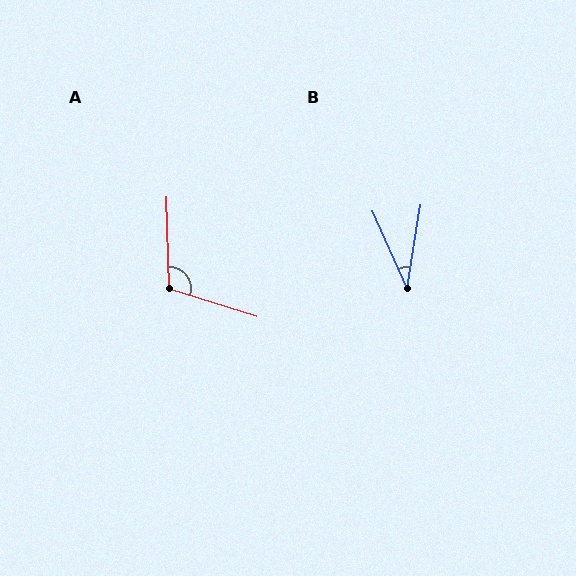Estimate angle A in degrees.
Approximately 109 degrees.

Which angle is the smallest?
B, at approximately 33 degrees.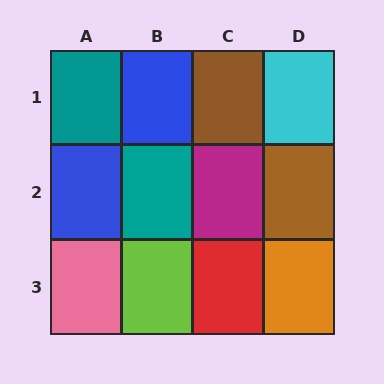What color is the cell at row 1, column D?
Cyan.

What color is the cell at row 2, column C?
Magenta.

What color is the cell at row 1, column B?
Blue.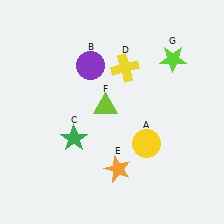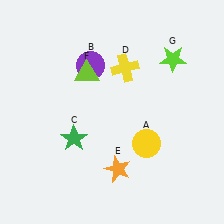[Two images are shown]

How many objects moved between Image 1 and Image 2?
1 object moved between the two images.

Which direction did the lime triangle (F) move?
The lime triangle (F) moved up.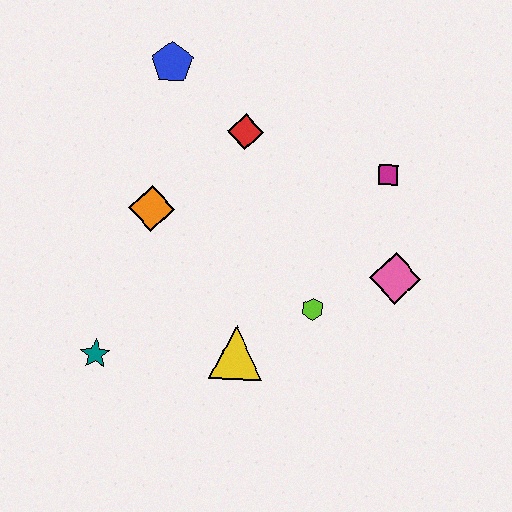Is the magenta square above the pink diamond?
Yes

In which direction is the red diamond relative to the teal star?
The red diamond is above the teal star.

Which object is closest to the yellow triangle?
The lime hexagon is closest to the yellow triangle.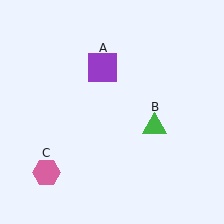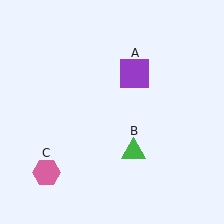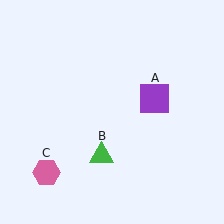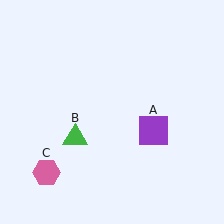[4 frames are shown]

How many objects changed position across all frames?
2 objects changed position: purple square (object A), green triangle (object B).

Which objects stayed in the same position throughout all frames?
Pink hexagon (object C) remained stationary.